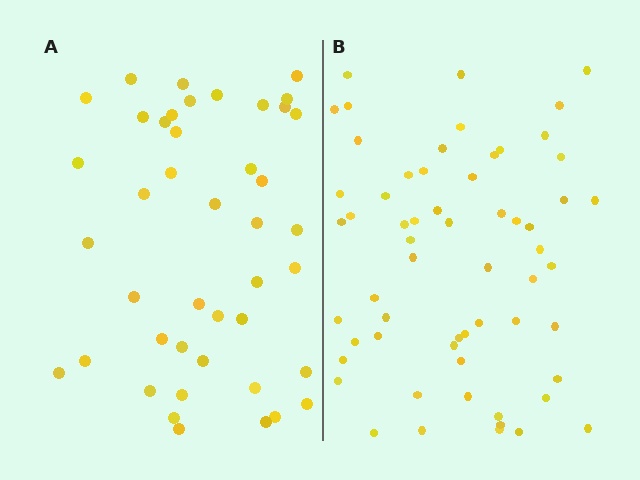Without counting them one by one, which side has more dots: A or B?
Region B (the right region) has more dots.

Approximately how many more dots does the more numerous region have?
Region B has approximately 15 more dots than region A.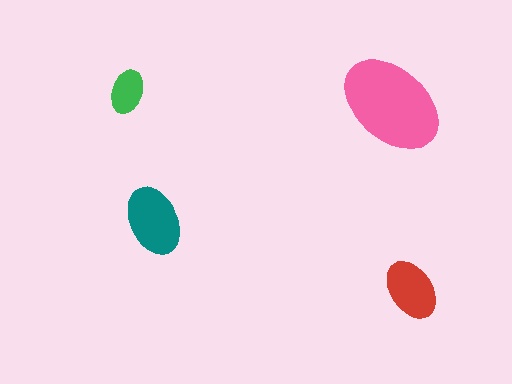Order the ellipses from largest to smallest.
the pink one, the teal one, the red one, the green one.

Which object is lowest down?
The red ellipse is bottommost.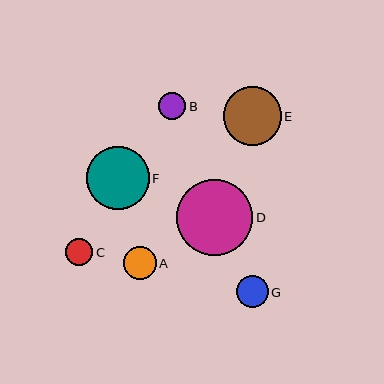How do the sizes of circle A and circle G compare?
Circle A and circle G are approximately the same size.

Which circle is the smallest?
Circle B is the smallest with a size of approximately 27 pixels.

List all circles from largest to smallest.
From largest to smallest: D, F, E, A, G, C, B.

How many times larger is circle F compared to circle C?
Circle F is approximately 2.3 times the size of circle C.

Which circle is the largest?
Circle D is the largest with a size of approximately 76 pixels.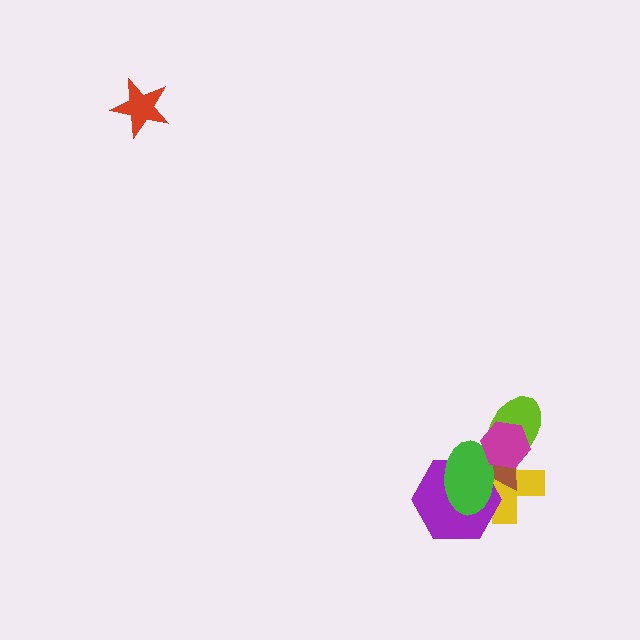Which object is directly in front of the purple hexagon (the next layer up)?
The brown triangle is directly in front of the purple hexagon.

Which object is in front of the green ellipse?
The magenta hexagon is in front of the green ellipse.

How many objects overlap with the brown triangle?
5 objects overlap with the brown triangle.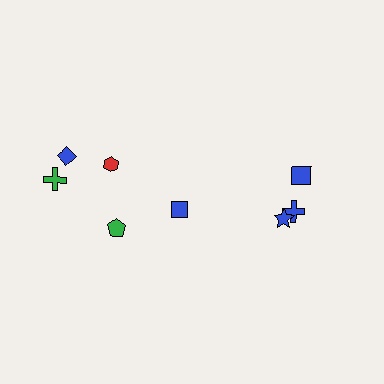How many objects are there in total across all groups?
There are 8 objects.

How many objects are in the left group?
There are 5 objects.